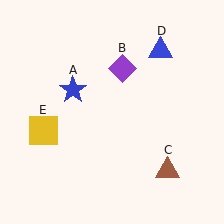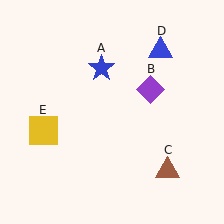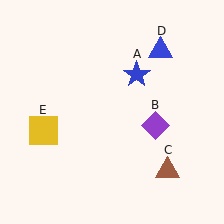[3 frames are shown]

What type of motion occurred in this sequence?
The blue star (object A), purple diamond (object B) rotated clockwise around the center of the scene.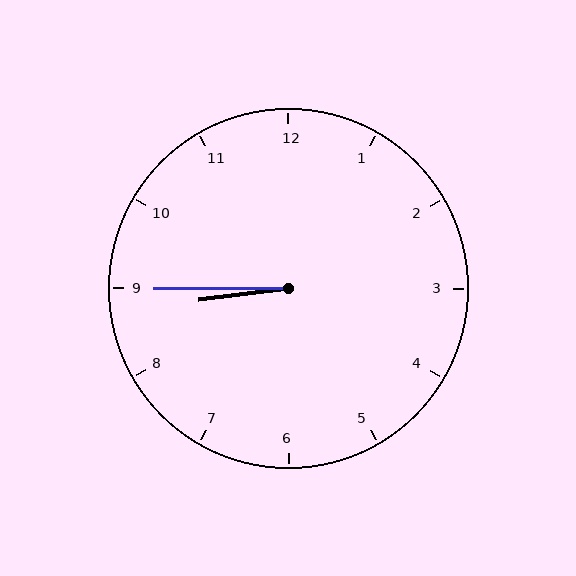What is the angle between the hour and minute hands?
Approximately 8 degrees.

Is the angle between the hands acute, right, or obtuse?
It is acute.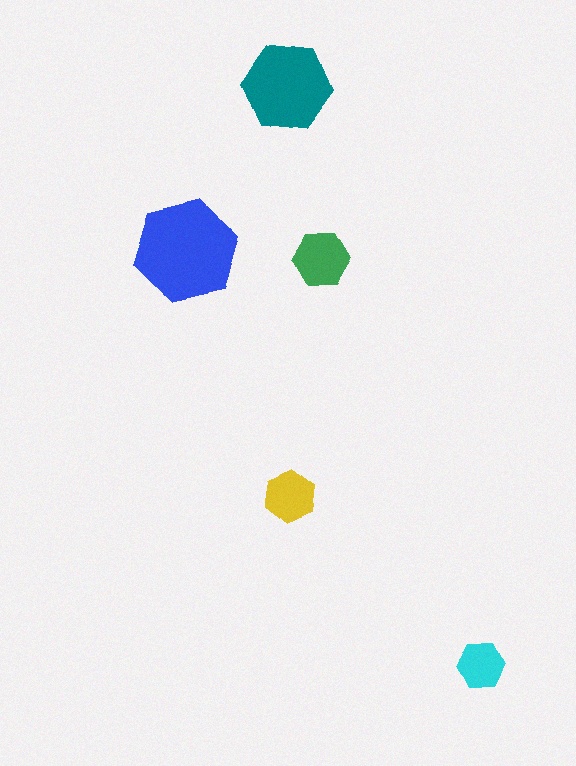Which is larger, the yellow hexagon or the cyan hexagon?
The yellow one.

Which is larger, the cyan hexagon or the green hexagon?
The green one.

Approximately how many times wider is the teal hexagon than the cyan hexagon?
About 2 times wider.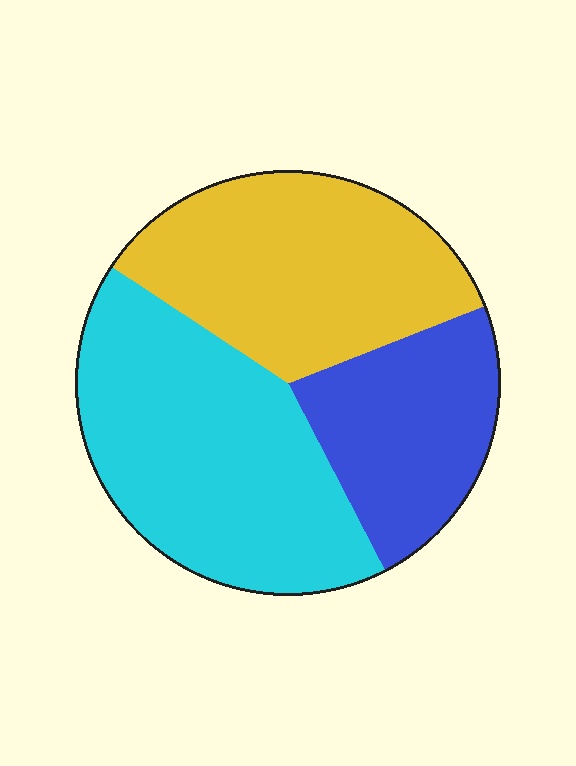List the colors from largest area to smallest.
From largest to smallest: cyan, yellow, blue.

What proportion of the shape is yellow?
Yellow takes up between a third and a half of the shape.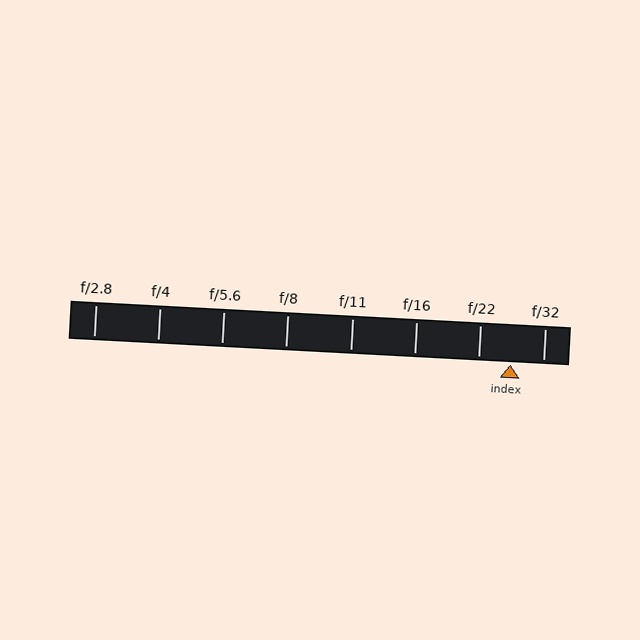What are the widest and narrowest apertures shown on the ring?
The widest aperture shown is f/2.8 and the narrowest is f/32.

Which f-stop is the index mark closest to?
The index mark is closest to f/22.